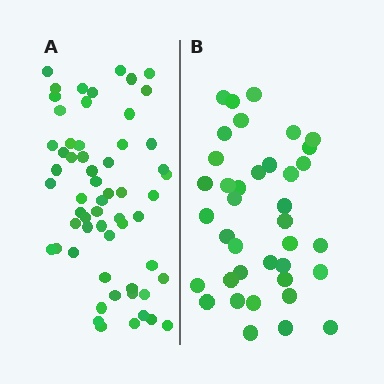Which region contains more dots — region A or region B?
Region A (the left region) has more dots.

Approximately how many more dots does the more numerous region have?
Region A has approximately 20 more dots than region B.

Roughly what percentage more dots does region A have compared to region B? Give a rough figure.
About 55% more.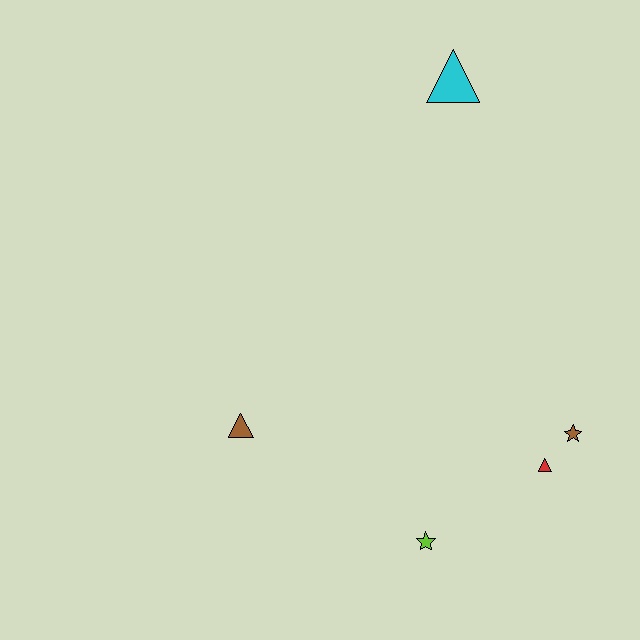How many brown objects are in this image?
There are 2 brown objects.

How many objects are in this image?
There are 5 objects.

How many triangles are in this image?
There are 3 triangles.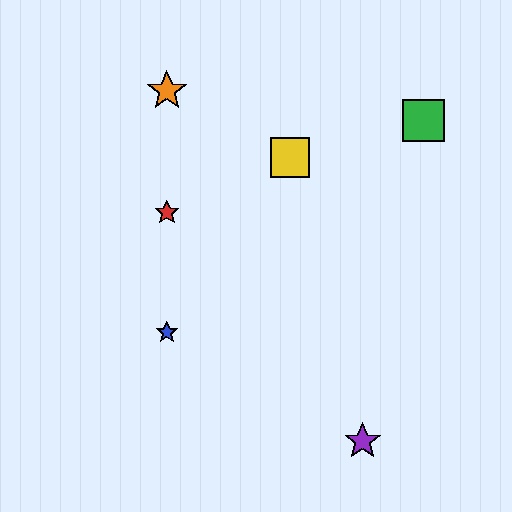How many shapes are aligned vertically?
3 shapes (the red star, the blue star, the orange star) are aligned vertically.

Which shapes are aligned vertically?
The red star, the blue star, the orange star are aligned vertically.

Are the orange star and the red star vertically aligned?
Yes, both are at x≈167.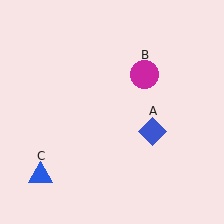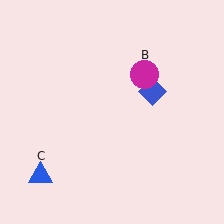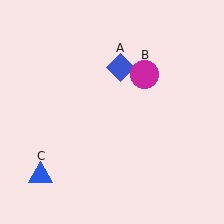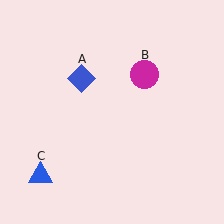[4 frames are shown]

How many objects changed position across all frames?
1 object changed position: blue diamond (object A).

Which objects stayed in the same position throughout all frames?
Magenta circle (object B) and blue triangle (object C) remained stationary.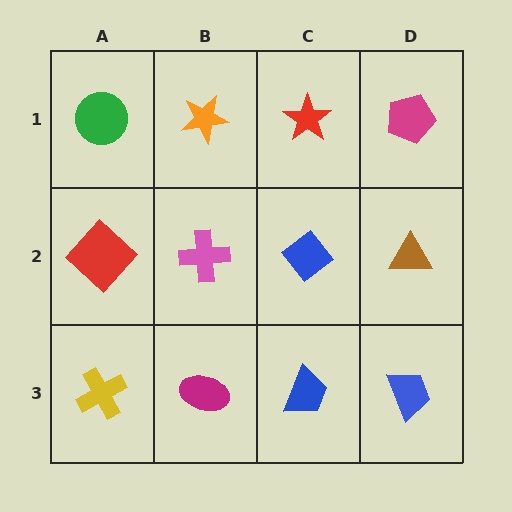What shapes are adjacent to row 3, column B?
A pink cross (row 2, column B), a yellow cross (row 3, column A), a blue trapezoid (row 3, column C).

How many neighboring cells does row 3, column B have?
3.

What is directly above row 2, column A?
A green circle.